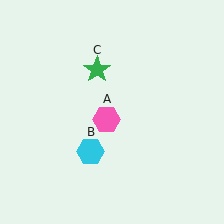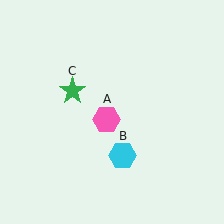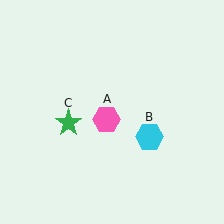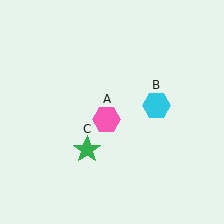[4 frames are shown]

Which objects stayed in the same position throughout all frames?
Pink hexagon (object A) remained stationary.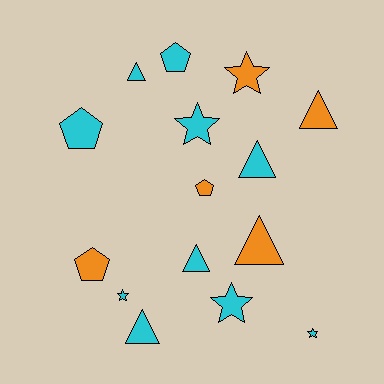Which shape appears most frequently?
Triangle, with 6 objects.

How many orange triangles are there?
There are 2 orange triangles.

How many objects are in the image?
There are 15 objects.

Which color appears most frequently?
Cyan, with 10 objects.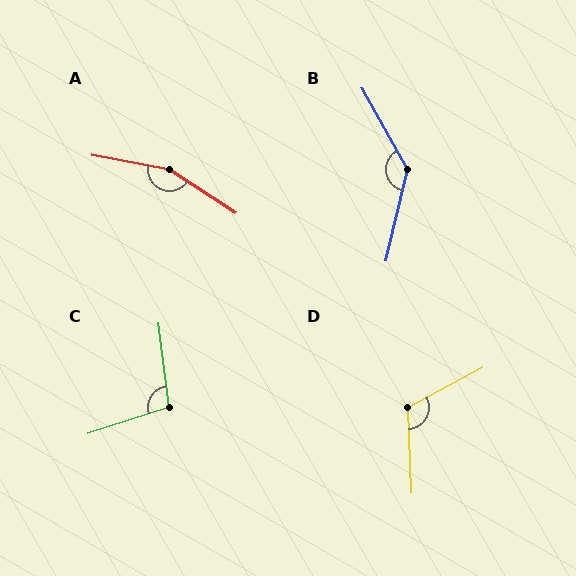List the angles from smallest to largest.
C (101°), D (115°), B (138°), A (158°).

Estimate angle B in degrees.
Approximately 138 degrees.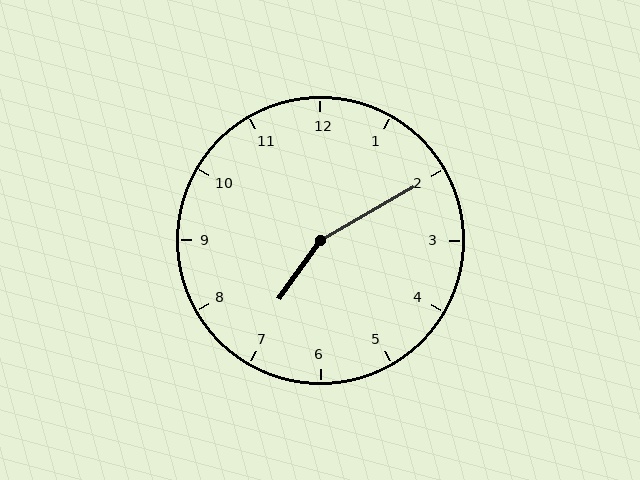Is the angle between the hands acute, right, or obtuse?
It is obtuse.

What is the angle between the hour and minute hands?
Approximately 155 degrees.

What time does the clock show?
7:10.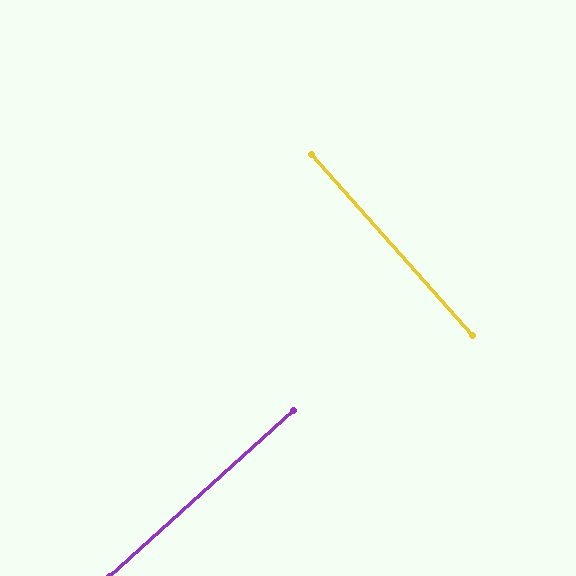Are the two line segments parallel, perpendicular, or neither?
Perpendicular — they meet at approximately 90°.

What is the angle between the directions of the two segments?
Approximately 90 degrees.